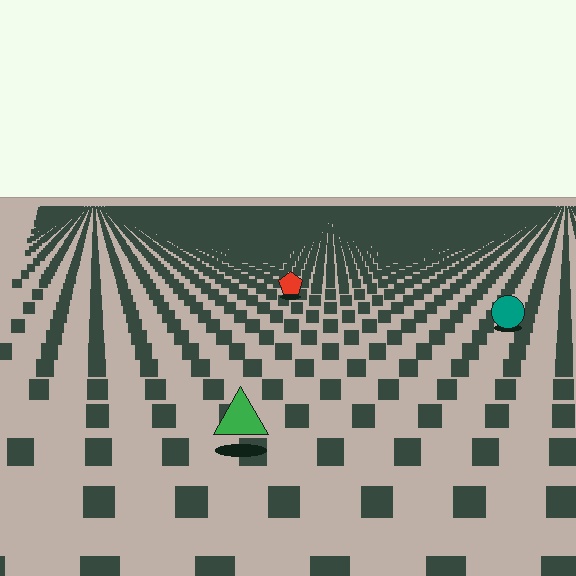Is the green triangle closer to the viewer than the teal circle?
Yes. The green triangle is closer — you can tell from the texture gradient: the ground texture is coarser near it.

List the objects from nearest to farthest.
From nearest to farthest: the green triangle, the teal circle, the red pentagon.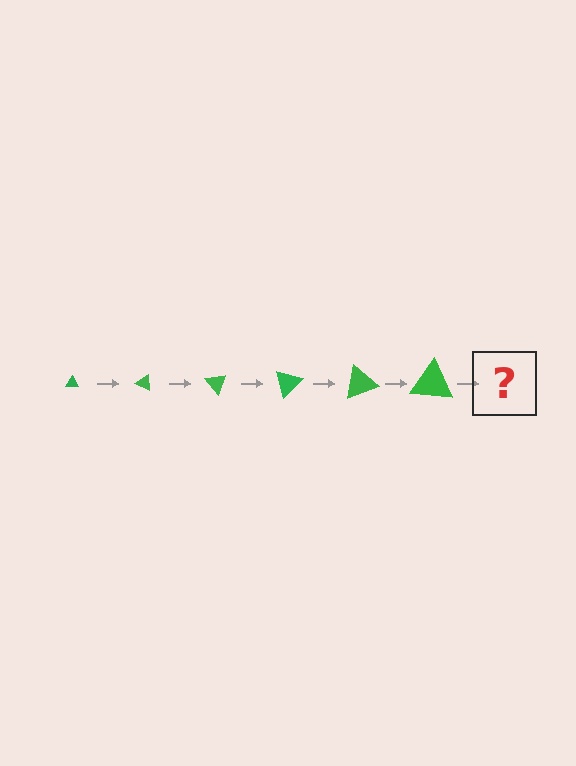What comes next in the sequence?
The next element should be a triangle, larger than the previous one and rotated 150 degrees from the start.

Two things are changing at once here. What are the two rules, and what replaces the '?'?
The two rules are that the triangle grows larger each step and it rotates 25 degrees each step. The '?' should be a triangle, larger than the previous one and rotated 150 degrees from the start.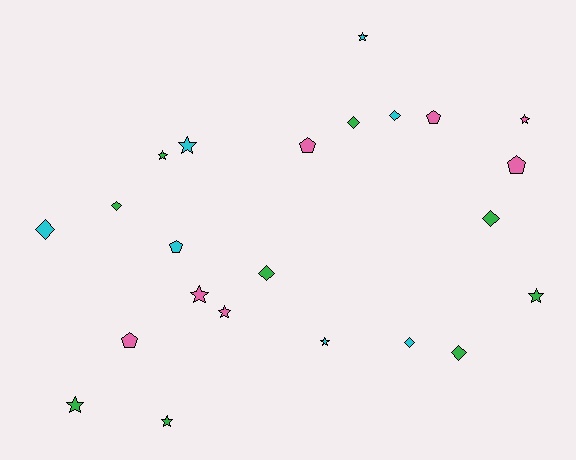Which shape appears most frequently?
Star, with 10 objects.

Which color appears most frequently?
Green, with 9 objects.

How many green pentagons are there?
There are no green pentagons.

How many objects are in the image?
There are 23 objects.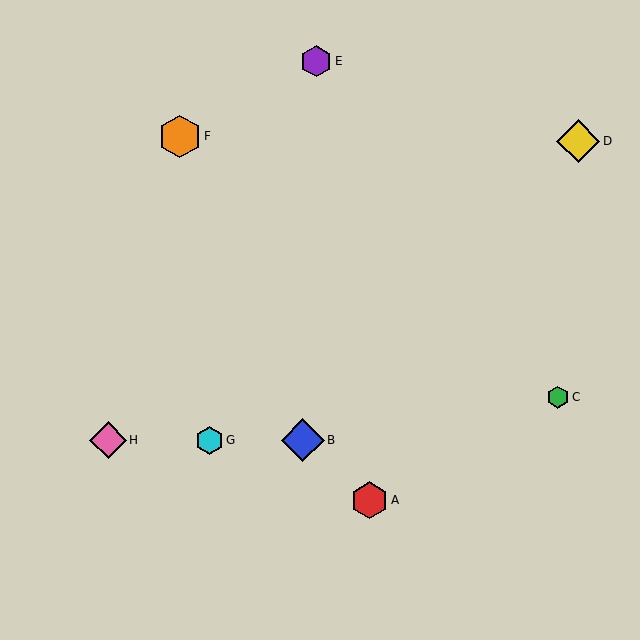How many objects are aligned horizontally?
3 objects (B, G, H) are aligned horizontally.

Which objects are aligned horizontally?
Objects B, G, H are aligned horizontally.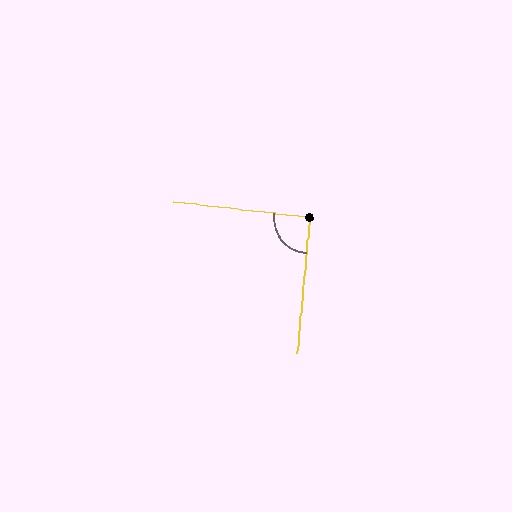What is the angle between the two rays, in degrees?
Approximately 91 degrees.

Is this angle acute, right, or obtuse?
It is approximately a right angle.